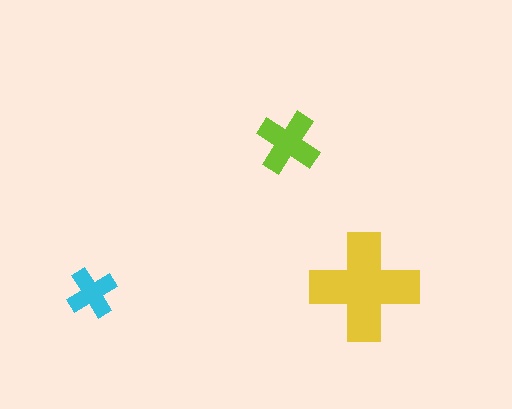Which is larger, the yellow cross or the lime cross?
The yellow one.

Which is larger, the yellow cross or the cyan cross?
The yellow one.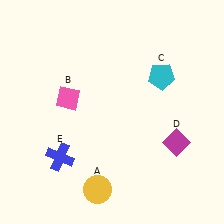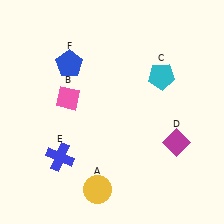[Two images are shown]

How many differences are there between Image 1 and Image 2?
There is 1 difference between the two images.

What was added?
A blue pentagon (F) was added in Image 2.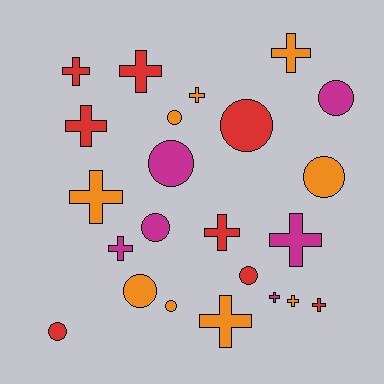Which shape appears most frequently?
Cross, with 13 objects.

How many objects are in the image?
There are 23 objects.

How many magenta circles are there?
There are 3 magenta circles.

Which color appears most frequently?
Orange, with 9 objects.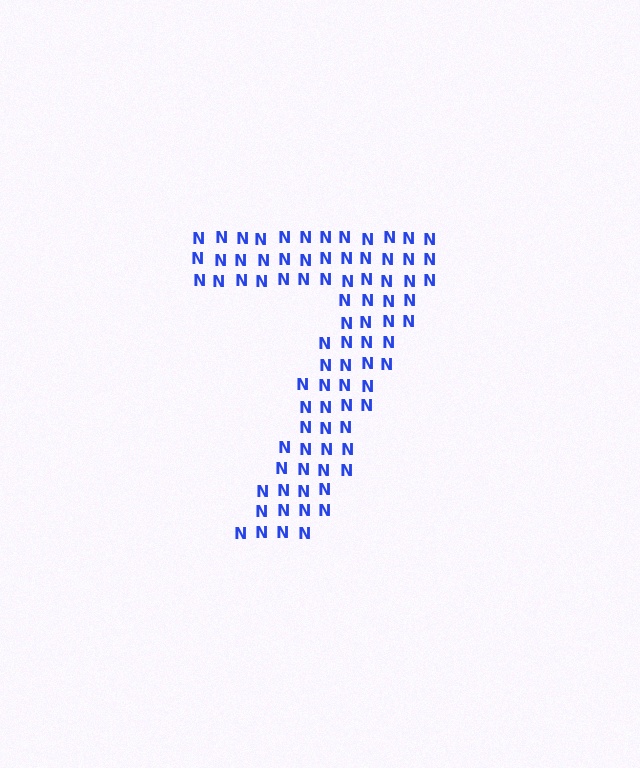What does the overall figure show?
The overall figure shows the digit 7.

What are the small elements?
The small elements are letter N's.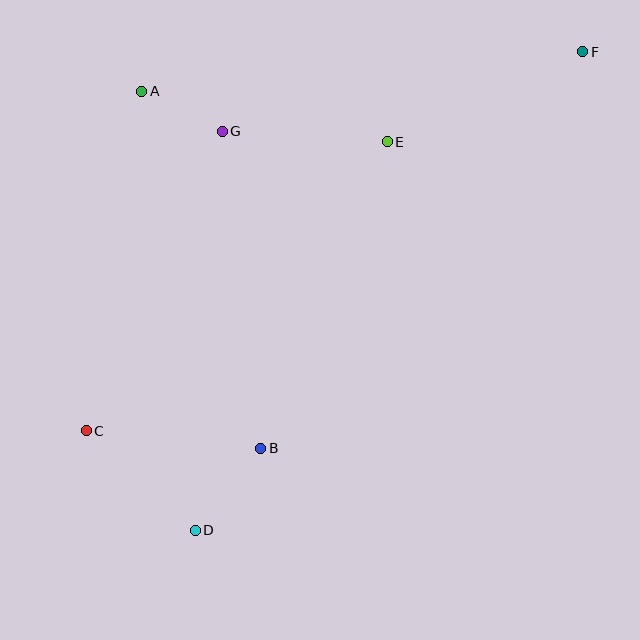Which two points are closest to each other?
Points A and G are closest to each other.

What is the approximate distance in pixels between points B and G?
The distance between B and G is approximately 319 pixels.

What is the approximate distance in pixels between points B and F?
The distance between B and F is approximately 511 pixels.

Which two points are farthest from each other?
Points C and F are farthest from each other.